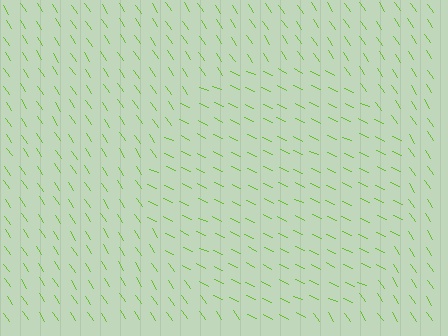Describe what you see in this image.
The image is filled with small lime line segments. A circle region in the image has lines oriented differently from the surrounding lines, creating a visible texture boundary.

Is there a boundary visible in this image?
Yes, there is a texture boundary formed by a change in line orientation.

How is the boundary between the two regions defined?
The boundary is defined purely by a change in line orientation (approximately 31 degrees difference). All lines are the same color and thickness.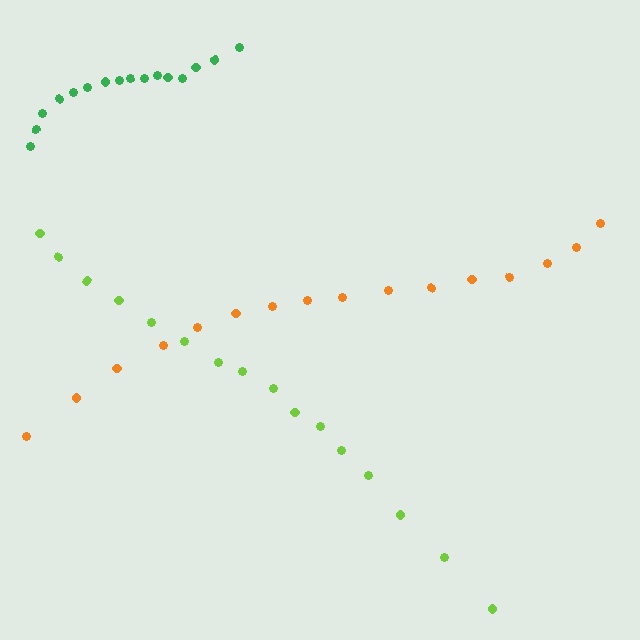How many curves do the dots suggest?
There are 3 distinct paths.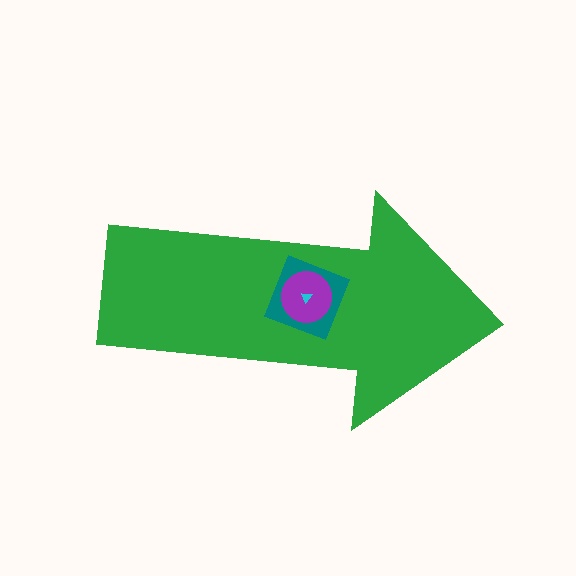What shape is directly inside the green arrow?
The teal diamond.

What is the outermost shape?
The green arrow.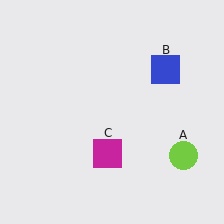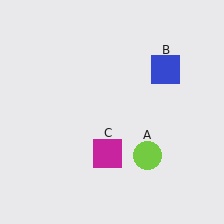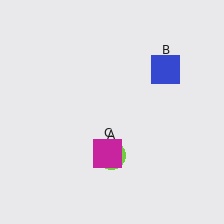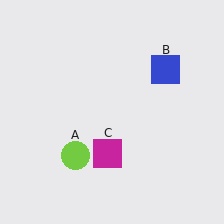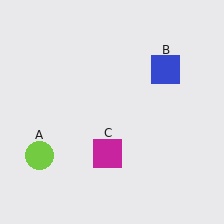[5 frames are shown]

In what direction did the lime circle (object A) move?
The lime circle (object A) moved left.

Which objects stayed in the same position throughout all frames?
Blue square (object B) and magenta square (object C) remained stationary.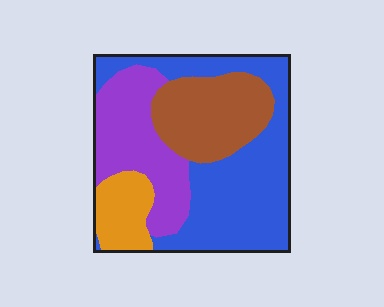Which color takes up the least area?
Orange, at roughly 10%.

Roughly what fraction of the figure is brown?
Brown covers 22% of the figure.